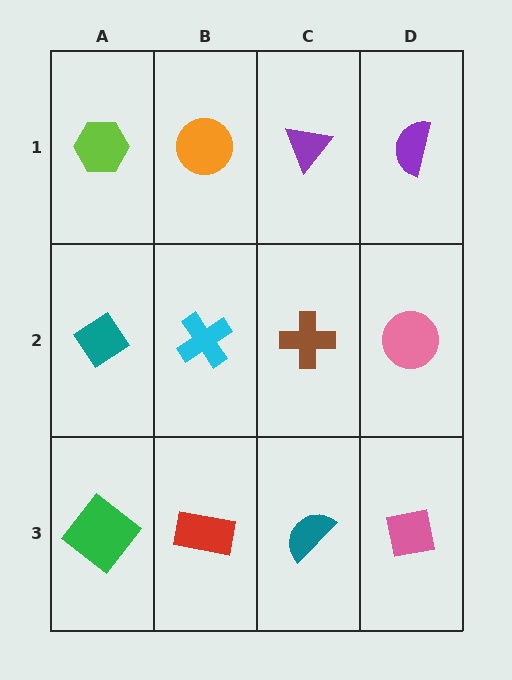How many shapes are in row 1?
4 shapes.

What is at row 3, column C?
A teal semicircle.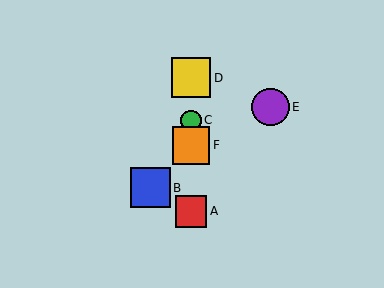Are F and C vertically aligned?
Yes, both are at x≈191.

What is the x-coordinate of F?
Object F is at x≈191.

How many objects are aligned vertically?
4 objects (A, C, D, F) are aligned vertically.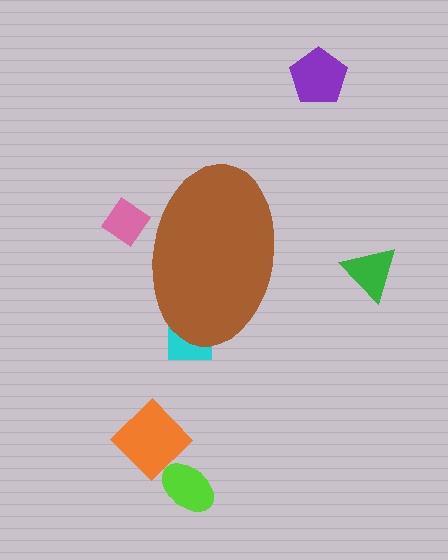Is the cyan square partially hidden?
Yes, the cyan square is partially hidden behind the brown ellipse.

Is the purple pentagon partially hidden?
No, the purple pentagon is fully visible.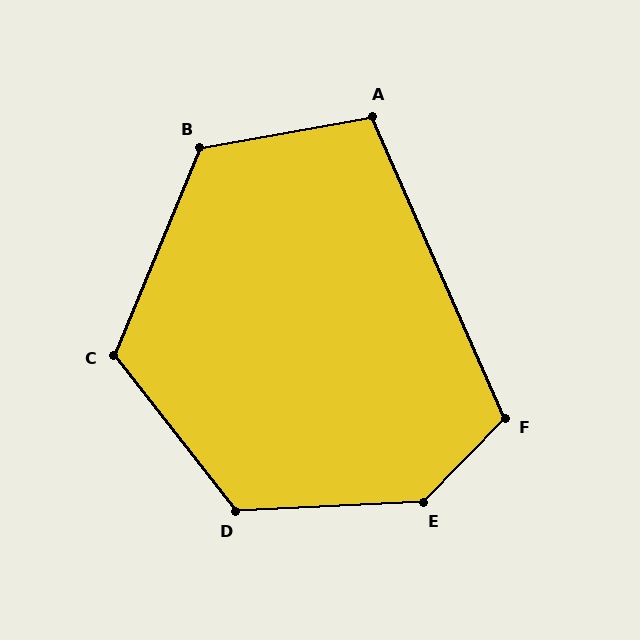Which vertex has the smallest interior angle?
A, at approximately 104 degrees.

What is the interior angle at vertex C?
Approximately 119 degrees (obtuse).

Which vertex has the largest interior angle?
E, at approximately 137 degrees.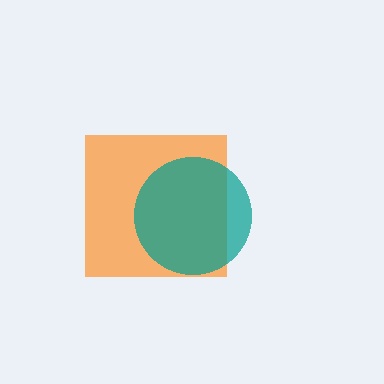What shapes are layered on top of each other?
The layered shapes are: an orange square, a teal circle.